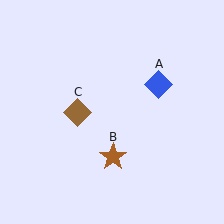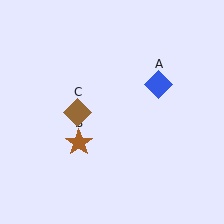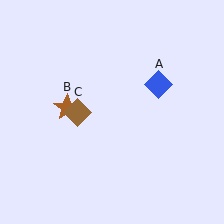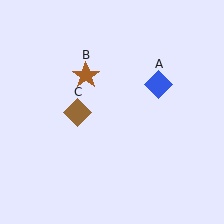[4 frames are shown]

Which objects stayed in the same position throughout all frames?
Blue diamond (object A) and brown diamond (object C) remained stationary.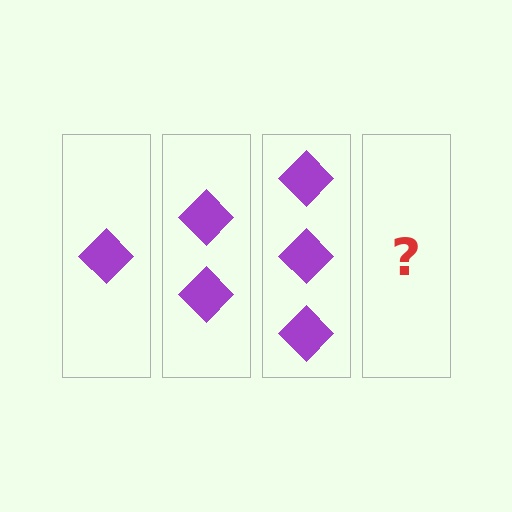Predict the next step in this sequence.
The next step is 4 diamonds.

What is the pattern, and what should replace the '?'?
The pattern is that each step adds one more diamond. The '?' should be 4 diamonds.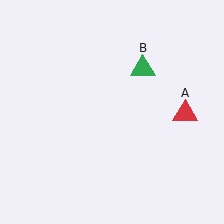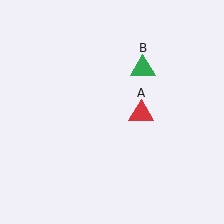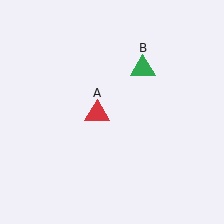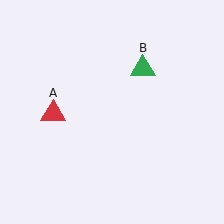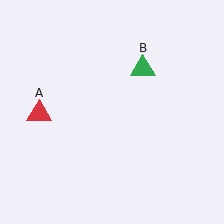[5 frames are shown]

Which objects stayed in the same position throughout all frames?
Green triangle (object B) remained stationary.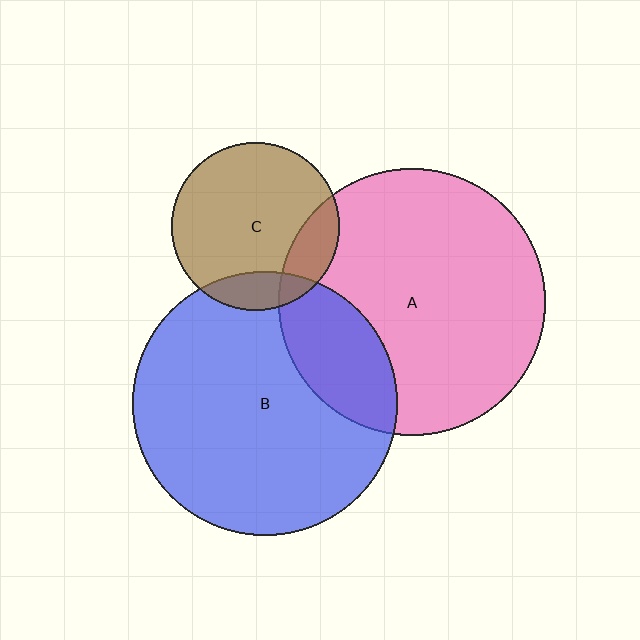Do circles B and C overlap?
Yes.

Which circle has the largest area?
Circle A (pink).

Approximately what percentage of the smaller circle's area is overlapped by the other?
Approximately 15%.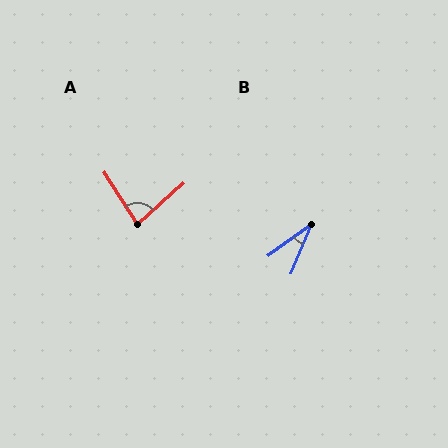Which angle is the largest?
A, at approximately 81 degrees.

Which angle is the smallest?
B, at approximately 31 degrees.